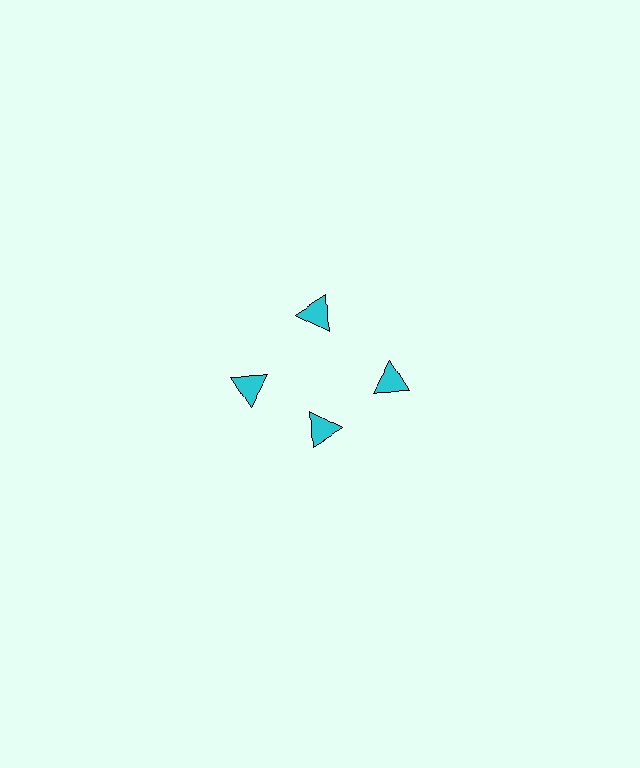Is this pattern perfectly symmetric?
No. The 4 cyan triangles are arranged in a ring, but one element near the 6 o'clock position is pulled inward toward the center, breaking the 4-fold rotational symmetry.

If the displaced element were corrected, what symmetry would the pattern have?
It would have 4-fold rotational symmetry — the pattern would map onto itself every 90 degrees.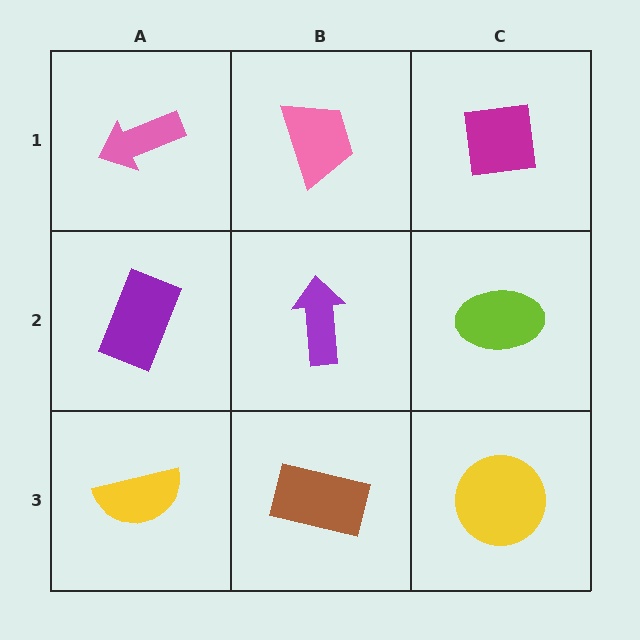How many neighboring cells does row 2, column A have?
3.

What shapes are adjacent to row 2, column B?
A pink trapezoid (row 1, column B), a brown rectangle (row 3, column B), a purple rectangle (row 2, column A), a lime ellipse (row 2, column C).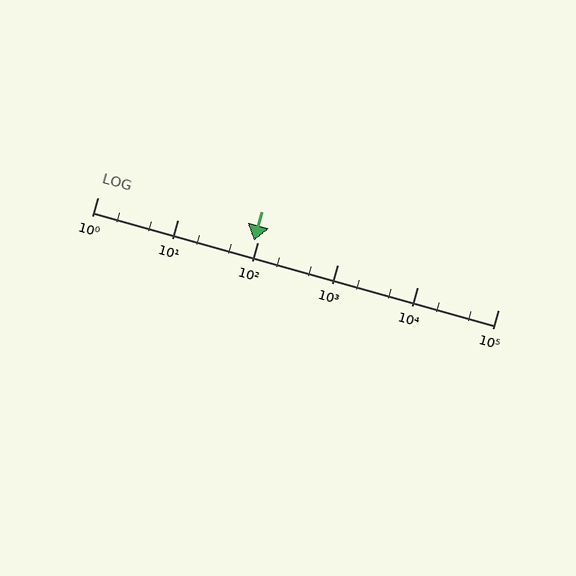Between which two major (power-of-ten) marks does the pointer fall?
The pointer is between 10 and 100.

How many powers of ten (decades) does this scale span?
The scale spans 5 decades, from 1 to 100000.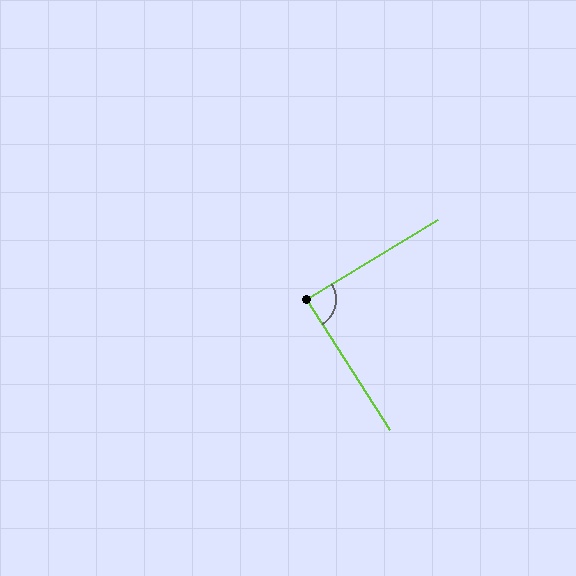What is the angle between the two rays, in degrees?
Approximately 89 degrees.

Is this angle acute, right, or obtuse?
It is approximately a right angle.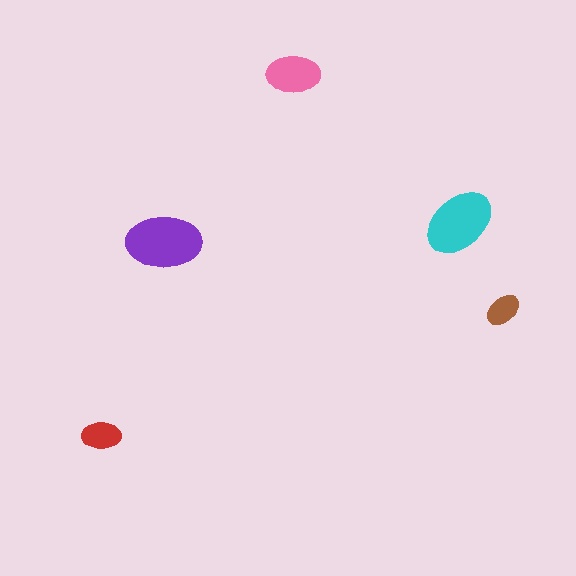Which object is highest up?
The pink ellipse is topmost.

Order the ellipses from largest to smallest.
the purple one, the cyan one, the pink one, the red one, the brown one.